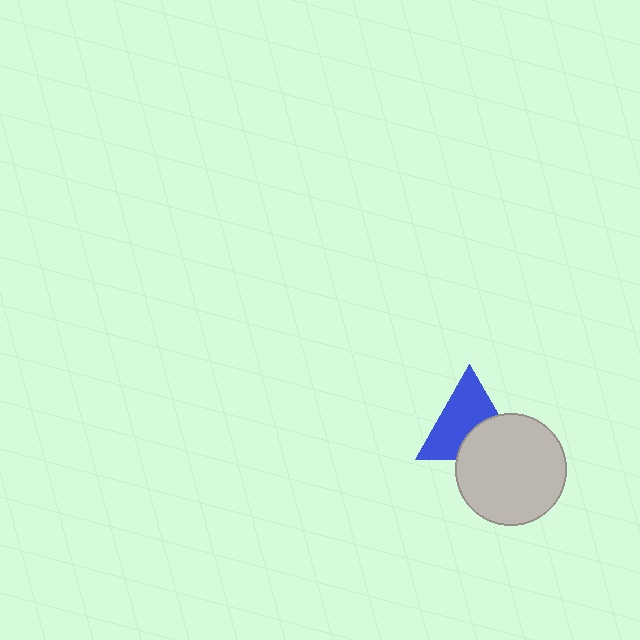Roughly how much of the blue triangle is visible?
About half of it is visible (roughly 63%).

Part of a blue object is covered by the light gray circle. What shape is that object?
It is a triangle.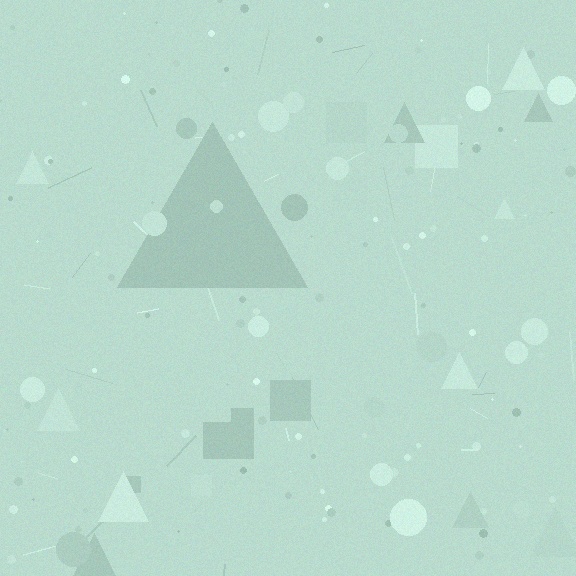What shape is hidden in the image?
A triangle is hidden in the image.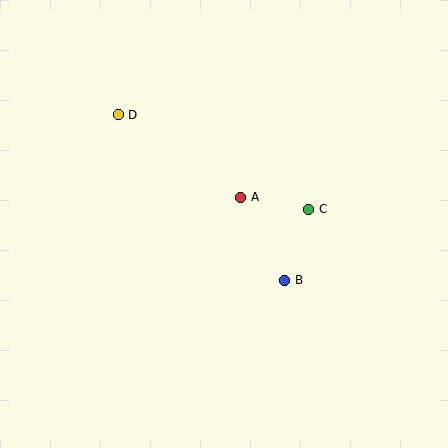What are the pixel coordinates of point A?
Point A is at (241, 197).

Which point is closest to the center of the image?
Point A at (241, 197) is closest to the center.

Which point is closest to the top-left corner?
Point D is closest to the top-left corner.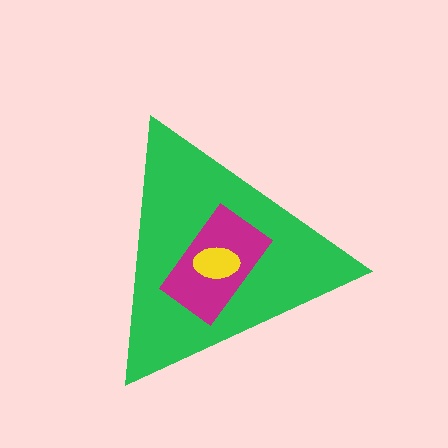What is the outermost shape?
The green triangle.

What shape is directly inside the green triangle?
The magenta rectangle.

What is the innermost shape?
The yellow ellipse.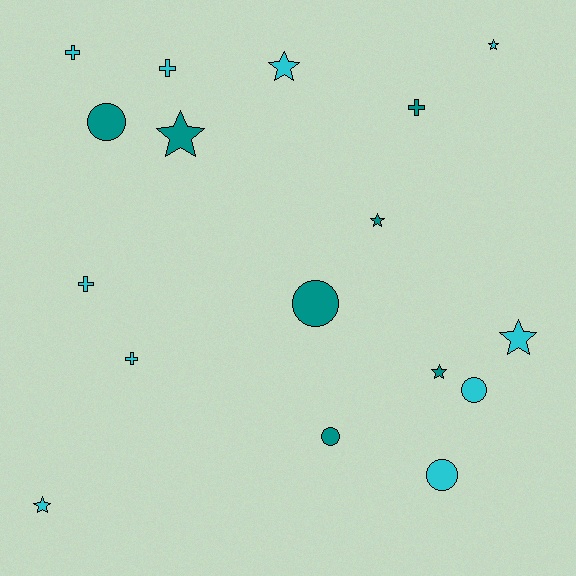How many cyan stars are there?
There are 4 cyan stars.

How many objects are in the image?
There are 17 objects.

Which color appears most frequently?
Cyan, with 10 objects.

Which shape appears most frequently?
Star, with 7 objects.